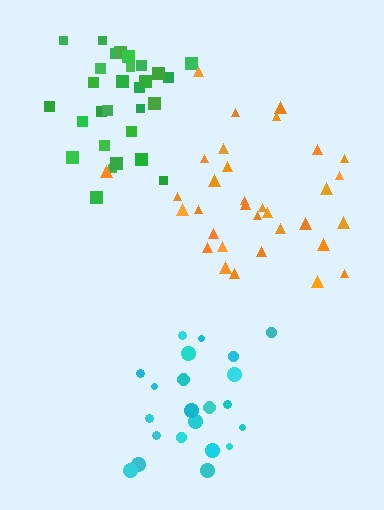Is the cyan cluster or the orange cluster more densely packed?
Orange.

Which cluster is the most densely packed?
Green.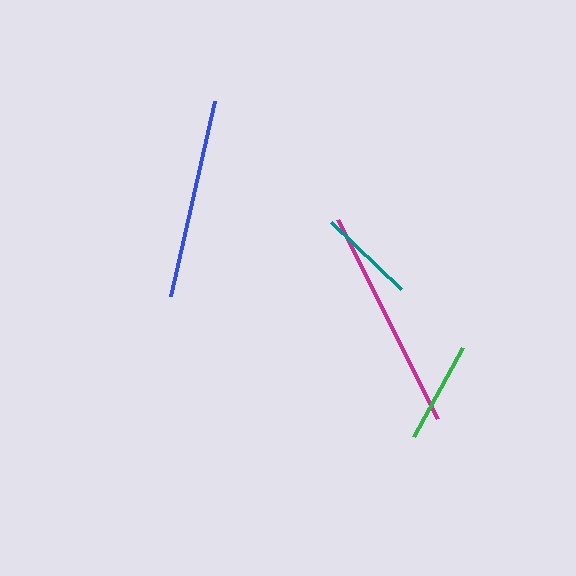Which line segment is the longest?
The magenta line is the longest at approximately 223 pixels.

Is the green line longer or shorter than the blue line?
The blue line is longer than the green line.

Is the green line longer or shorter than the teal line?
The green line is longer than the teal line.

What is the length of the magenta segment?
The magenta segment is approximately 223 pixels long.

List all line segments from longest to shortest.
From longest to shortest: magenta, blue, green, teal.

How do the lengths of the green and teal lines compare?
The green and teal lines are approximately the same length.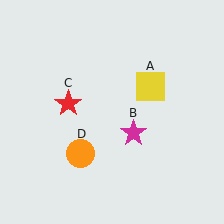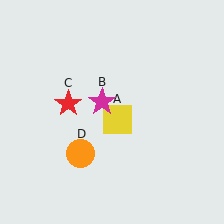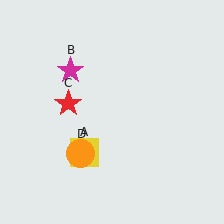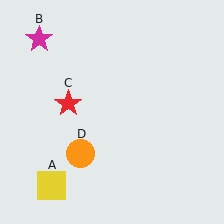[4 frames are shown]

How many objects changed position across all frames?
2 objects changed position: yellow square (object A), magenta star (object B).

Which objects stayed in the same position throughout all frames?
Red star (object C) and orange circle (object D) remained stationary.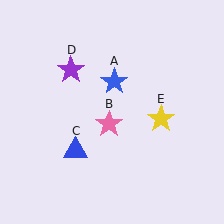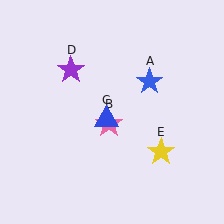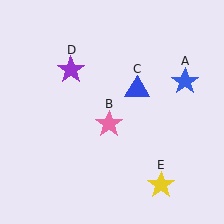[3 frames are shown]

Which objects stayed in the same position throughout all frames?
Pink star (object B) and purple star (object D) remained stationary.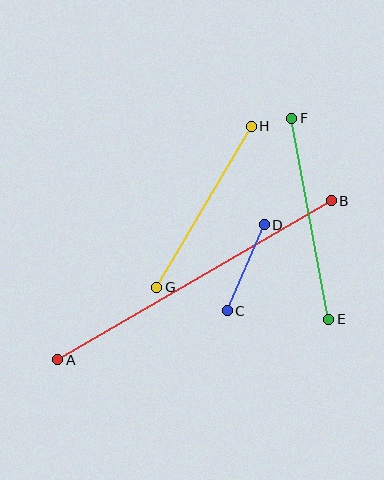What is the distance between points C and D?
The distance is approximately 93 pixels.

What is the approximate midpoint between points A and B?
The midpoint is at approximately (195, 280) pixels.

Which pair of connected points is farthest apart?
Points A and B are farthest apart.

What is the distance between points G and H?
The distance is approximately 186 pixels.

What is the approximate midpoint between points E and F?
The midpoint is at approximately (310, 219) pixels.